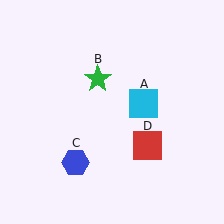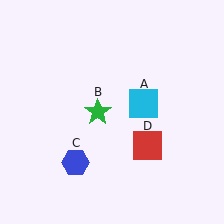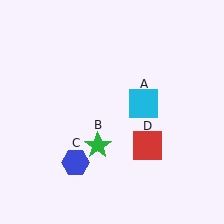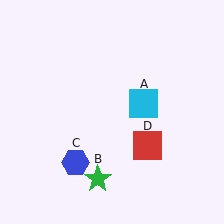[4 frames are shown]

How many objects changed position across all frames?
1 object changed position: green star (object B).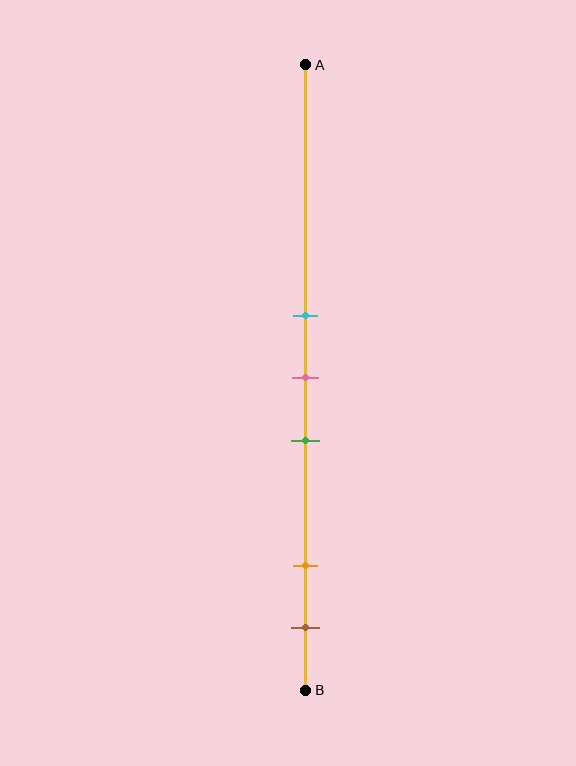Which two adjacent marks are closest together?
The cyan and pink marks are the closest adjacent pair.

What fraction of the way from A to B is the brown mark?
The brown mark is approximately 90% (0.9) of the way from A to B.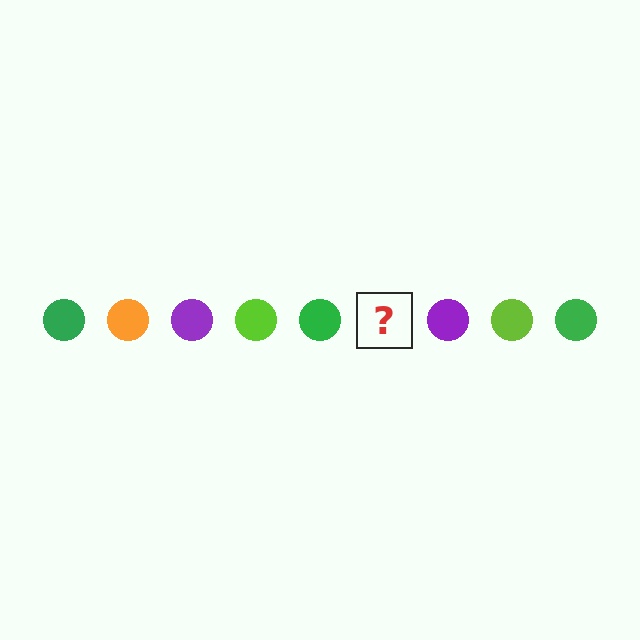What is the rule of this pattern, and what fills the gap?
The rule is that the pattern cycles through green, orange, purple, lime circles. The gap should be filled with an orange circle.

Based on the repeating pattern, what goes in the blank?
The blank should be an orange circle.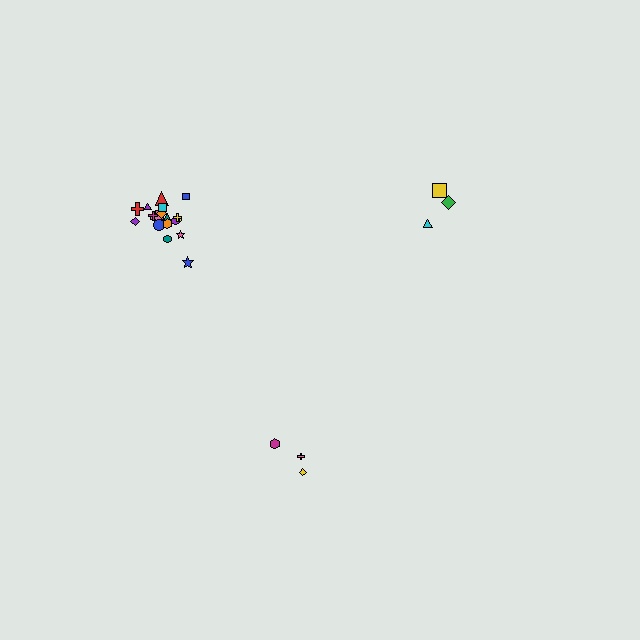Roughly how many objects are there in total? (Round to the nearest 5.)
Roughly 25 objects in total.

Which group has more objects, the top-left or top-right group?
The top-left group.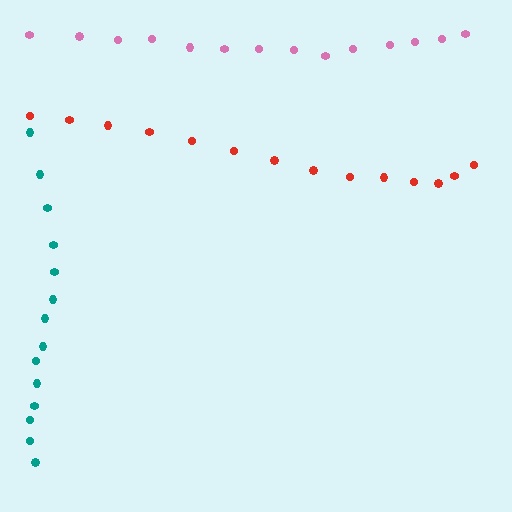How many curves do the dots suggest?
There are 3 distinct paths.